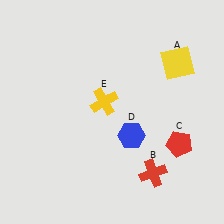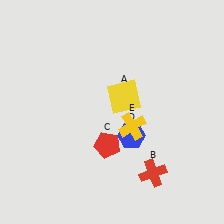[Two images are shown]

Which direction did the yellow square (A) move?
The yellow square (A) moved left.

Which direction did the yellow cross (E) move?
The yellow cross (E) moved right.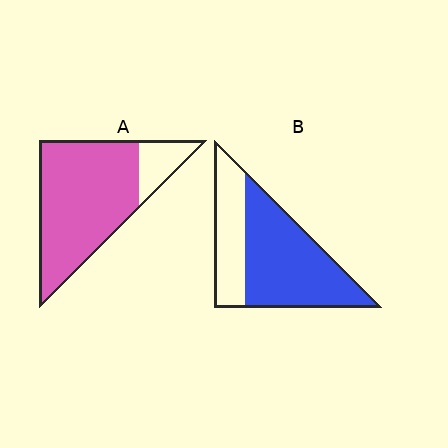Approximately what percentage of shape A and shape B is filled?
A is approximately 85% and B is approximately 65%.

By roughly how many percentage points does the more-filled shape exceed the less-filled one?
By roughly 15 percentage points (A over B).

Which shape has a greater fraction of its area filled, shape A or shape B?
Shape A.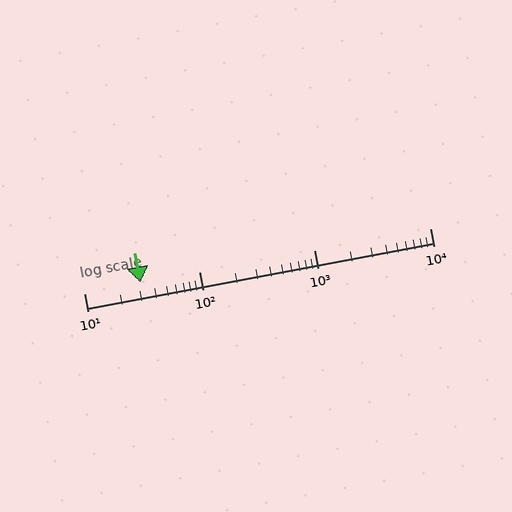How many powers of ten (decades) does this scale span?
The scale spans 3 decades, from 10 to 10000.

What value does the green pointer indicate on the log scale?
The pointer indicates approximately 31.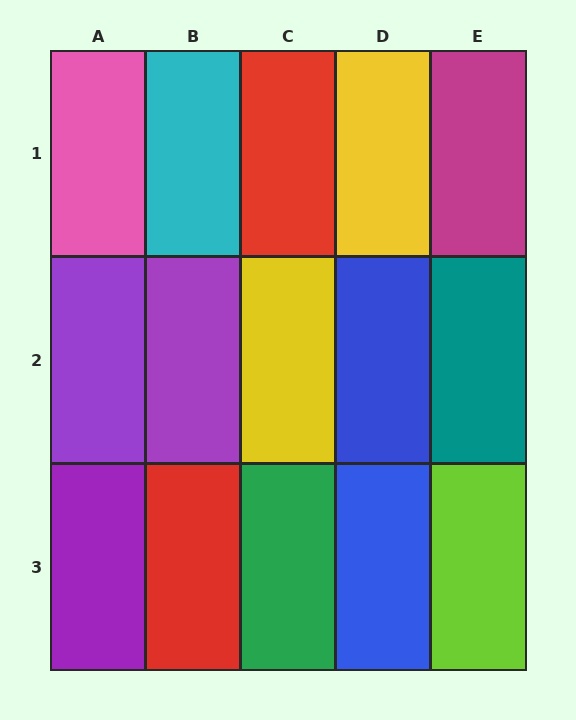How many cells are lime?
1 cell is lime.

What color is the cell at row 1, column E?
Magenta.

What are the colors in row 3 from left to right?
Purple, red, green, blue, lime.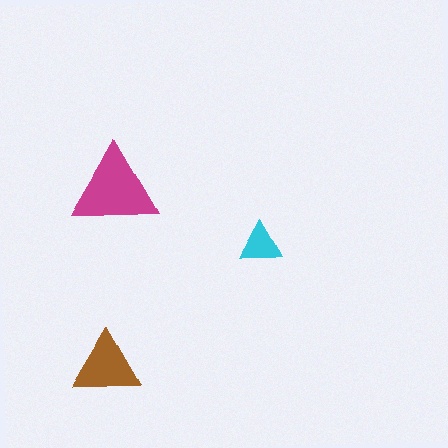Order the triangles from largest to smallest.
the magenta one, the brown one, the cyan one.